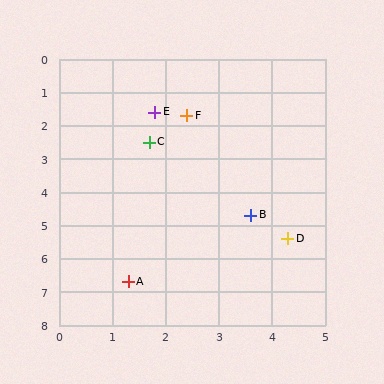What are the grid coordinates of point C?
Point C is at approximately (1.7, 2.5).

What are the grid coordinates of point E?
Point E is at approximately (1.8, 1.6).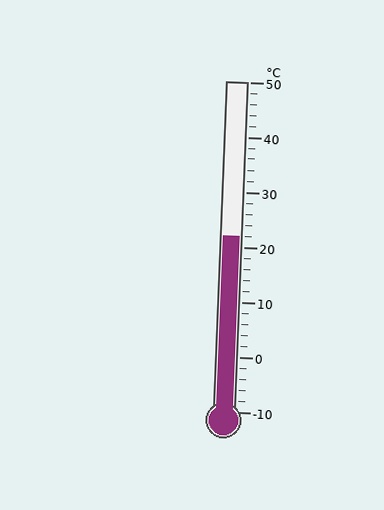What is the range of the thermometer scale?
The thermometer scale ranges from -10°C to 50°C.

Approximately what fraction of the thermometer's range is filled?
The thermometer is filled to approximately 55% of its range.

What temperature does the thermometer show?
The thermometer shows approximately 22°C.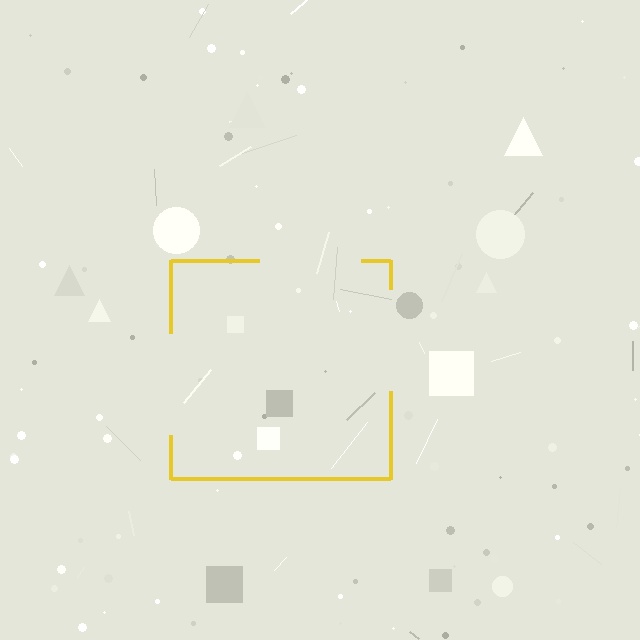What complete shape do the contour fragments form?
The contour fragments form a square.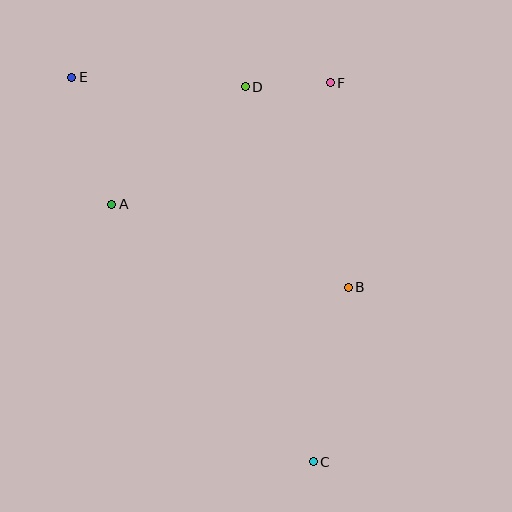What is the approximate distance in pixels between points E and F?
The distance between E and F is approximately 259 pixels.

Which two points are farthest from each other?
Points C and E are farthest from each other.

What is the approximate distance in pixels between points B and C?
The distance between B and C is approximately 178 pixels.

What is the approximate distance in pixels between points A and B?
The distance between A and B is approximately 251 pixels.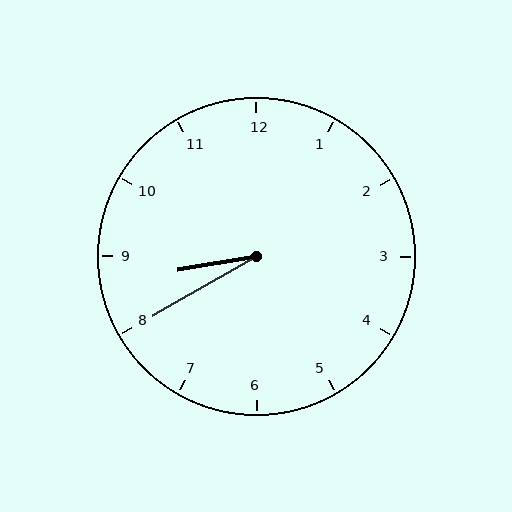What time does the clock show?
8:40.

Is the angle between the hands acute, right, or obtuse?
It is acute.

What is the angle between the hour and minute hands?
Approximately 20 degrees.